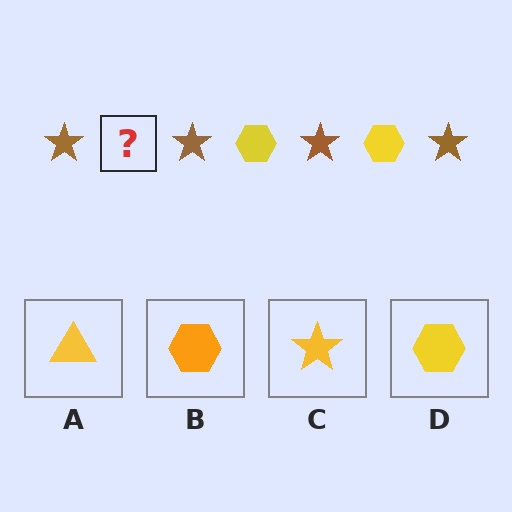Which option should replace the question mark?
Option D.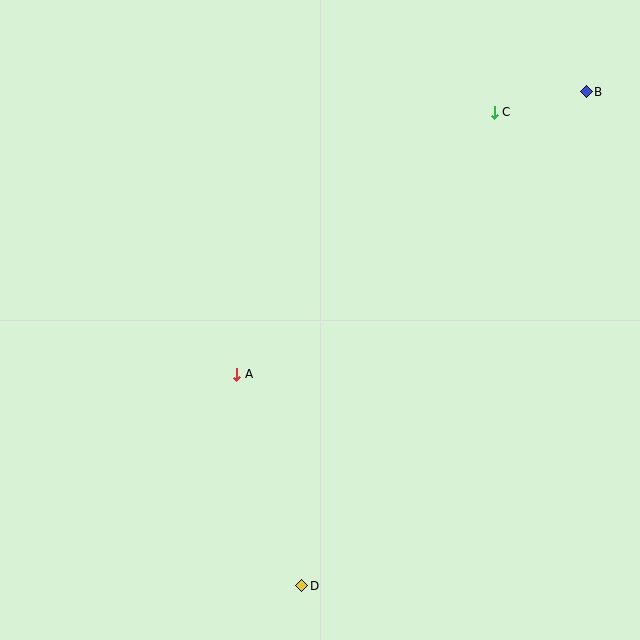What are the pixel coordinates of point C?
Point C is at (494, 112).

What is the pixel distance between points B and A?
The distance between B and A is 450 pixels.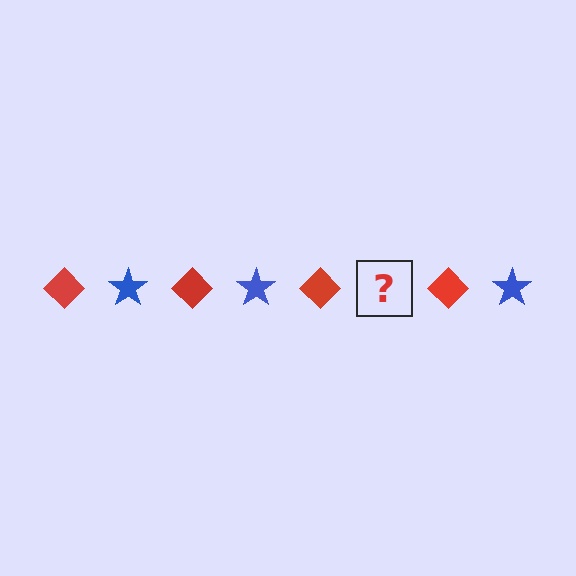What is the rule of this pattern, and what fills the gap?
The rule is that the pattern alternates between red diamond and blue star. The gap should be filled with a blue star.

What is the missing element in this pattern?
The missing element is a blue star.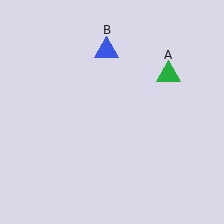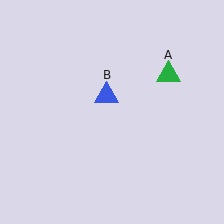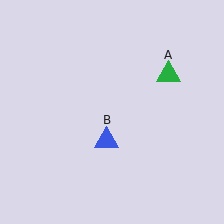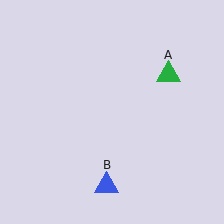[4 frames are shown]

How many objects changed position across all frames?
1 object changed position: blue triangle (object B).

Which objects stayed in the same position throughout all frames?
Green triangle (object A) remained stationary.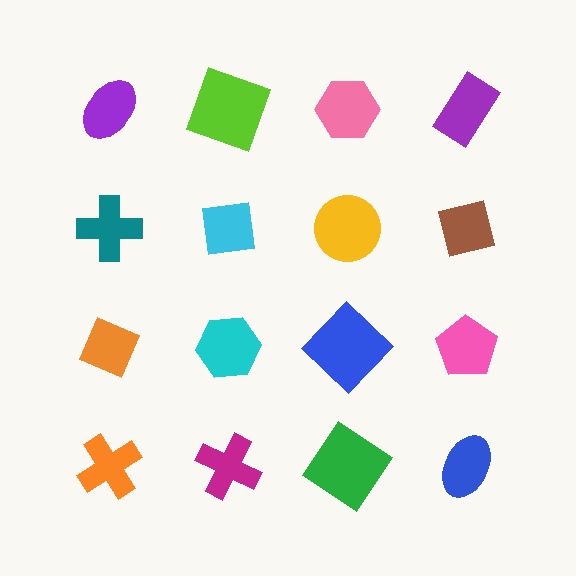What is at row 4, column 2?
A magenta cross.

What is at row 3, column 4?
A pink pentagon.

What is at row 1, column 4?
A purple rectangle.